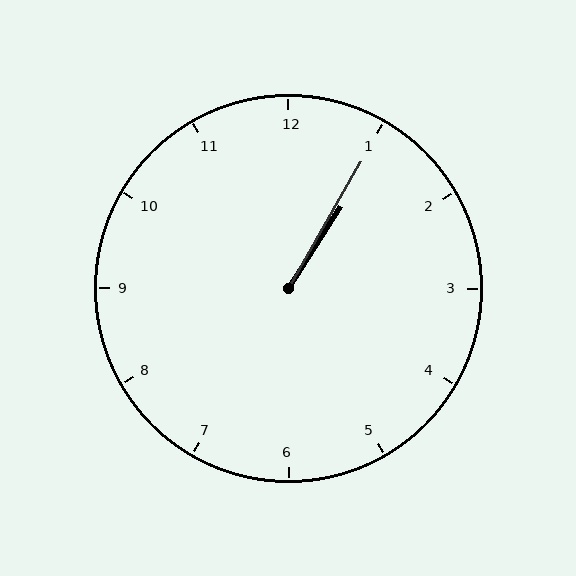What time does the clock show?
1:05.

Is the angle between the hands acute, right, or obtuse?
It is acute.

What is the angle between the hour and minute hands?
Approximately 2 degrees.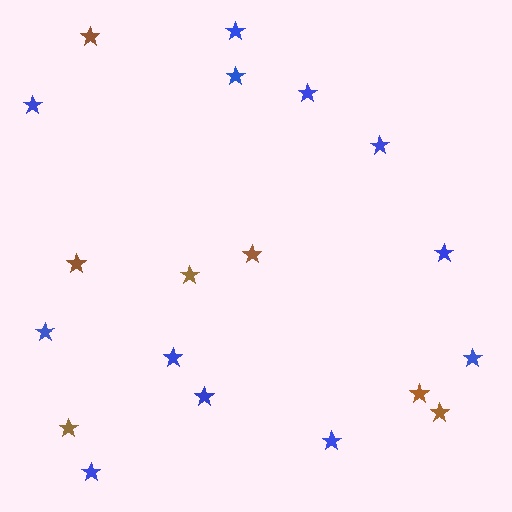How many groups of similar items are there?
There are 2 groups: one group of blue stars (12) and one group of brown stars (7).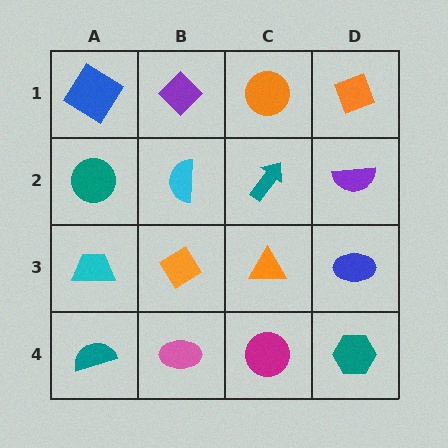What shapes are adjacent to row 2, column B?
A purple diamond (row 1, column B), an orange diamond (row 3, column B), a teal circle (row 2, column A), a teal arrow (row 2, column C).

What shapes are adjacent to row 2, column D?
An orange diamond (row 1, column D), a blue ellipse (row 3, column D), a teal arrow (row 2, column C).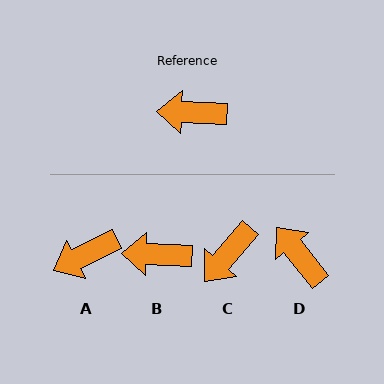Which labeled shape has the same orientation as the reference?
B.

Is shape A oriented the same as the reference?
No, it is off by about 28 degrees.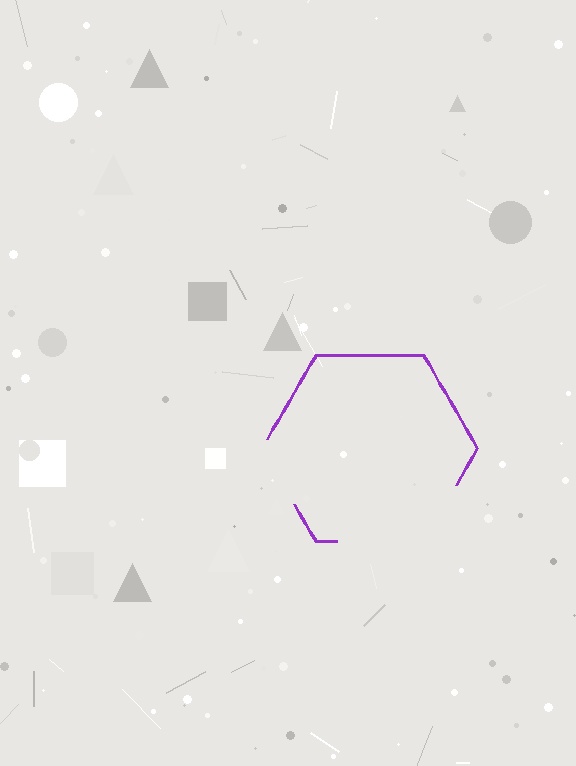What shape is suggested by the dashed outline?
The dashed outline suggests a hexagon.